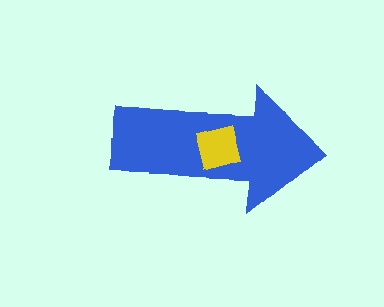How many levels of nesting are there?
2.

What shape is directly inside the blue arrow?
The yellow square.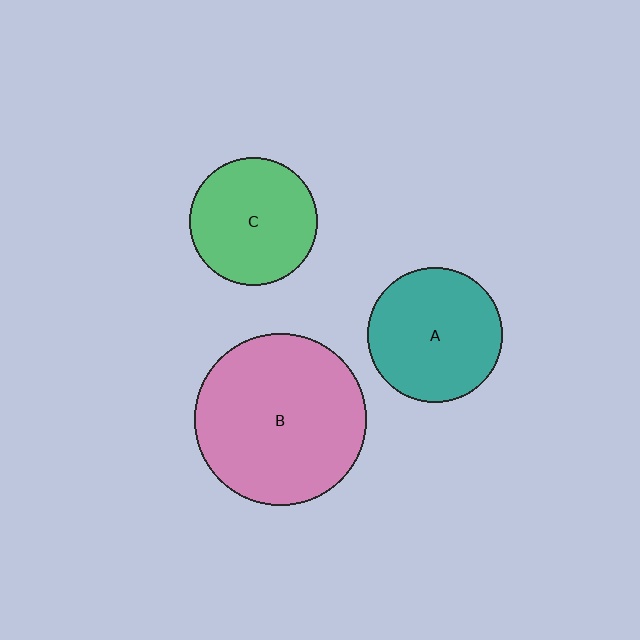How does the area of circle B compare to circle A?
Approximately 1.6 times.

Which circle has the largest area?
Circle B (pink).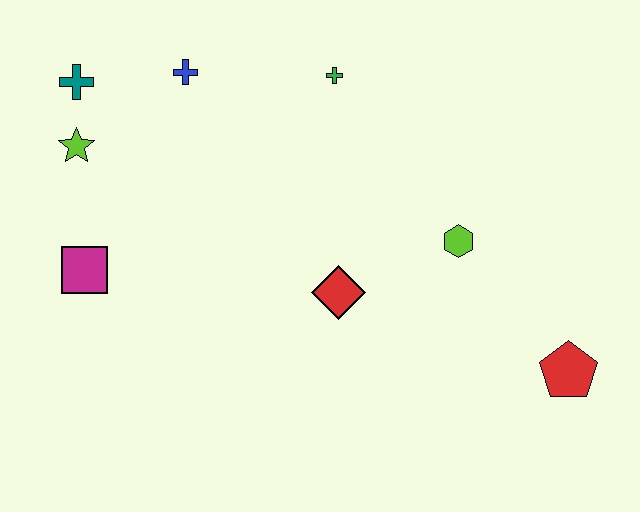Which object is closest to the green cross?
The blue cross is closest to the green cross.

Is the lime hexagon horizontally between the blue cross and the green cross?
No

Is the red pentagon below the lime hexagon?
Yes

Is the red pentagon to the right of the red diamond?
Yes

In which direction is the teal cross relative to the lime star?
The teal cross is above the lime star.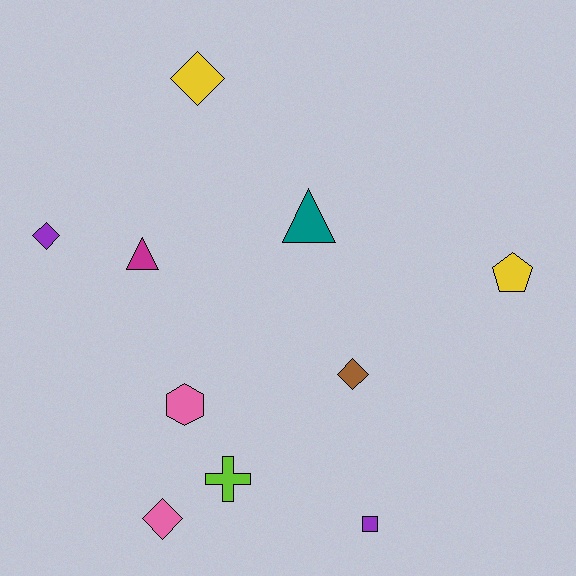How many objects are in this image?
There are 10 objects.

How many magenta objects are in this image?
There is 1 magenta object.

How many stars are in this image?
There are no stars.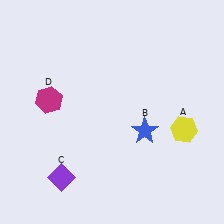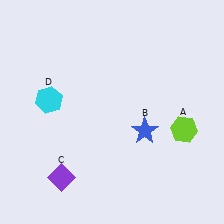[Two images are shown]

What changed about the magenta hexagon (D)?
In Image 1, D is magenta. In Image 2, it changed to cyan.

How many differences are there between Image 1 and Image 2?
There are 2 differences between the two images.